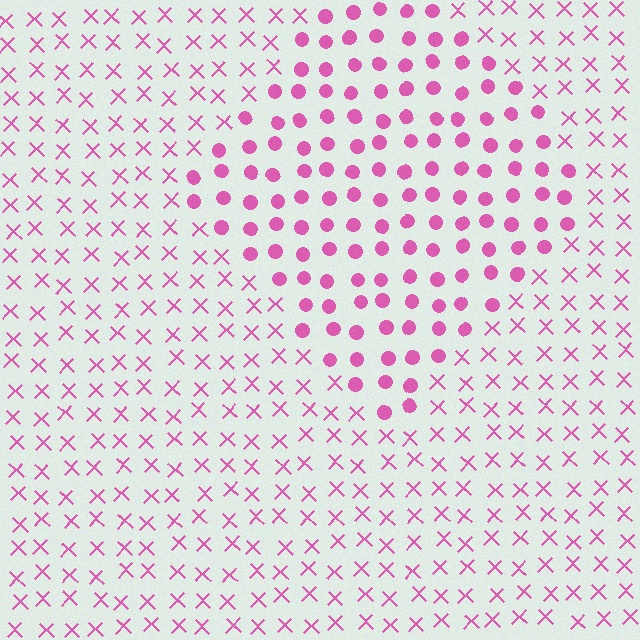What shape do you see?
I see a diamond.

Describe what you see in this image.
The image is filled with small pink elements arranged in a uniform grid. A diamond-shaped region contains circles, while the surrounding area contains X marks. The boundary is defined purely by the change in element shape.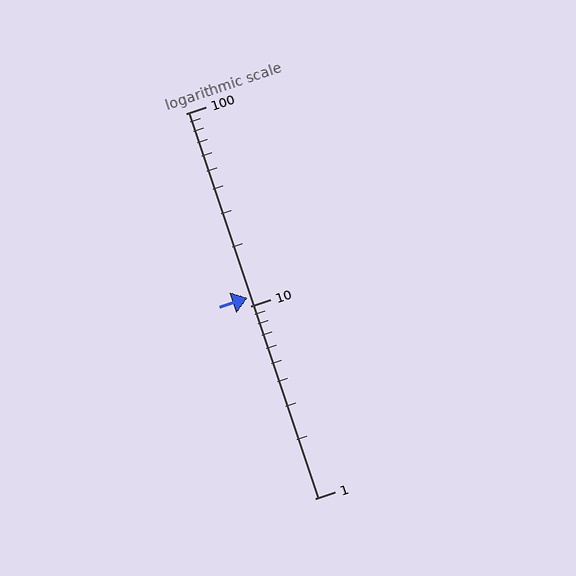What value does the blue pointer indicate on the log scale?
The pointer indicates approximately 11.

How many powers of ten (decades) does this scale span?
The scale spans 2 decades, from 1 to 100.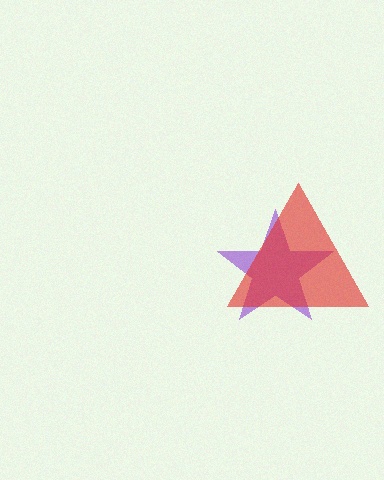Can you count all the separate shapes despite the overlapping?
Yes, there are 2 separate shapes.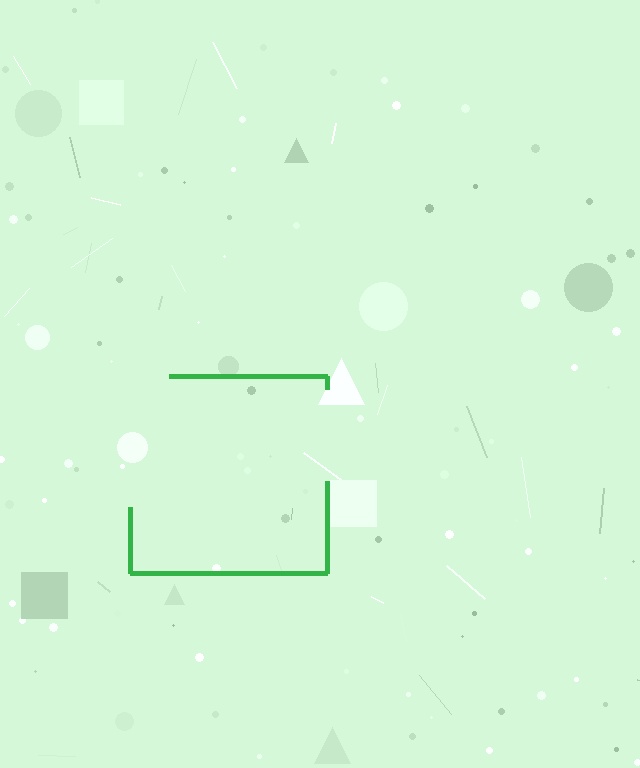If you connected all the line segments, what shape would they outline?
They would outline a square.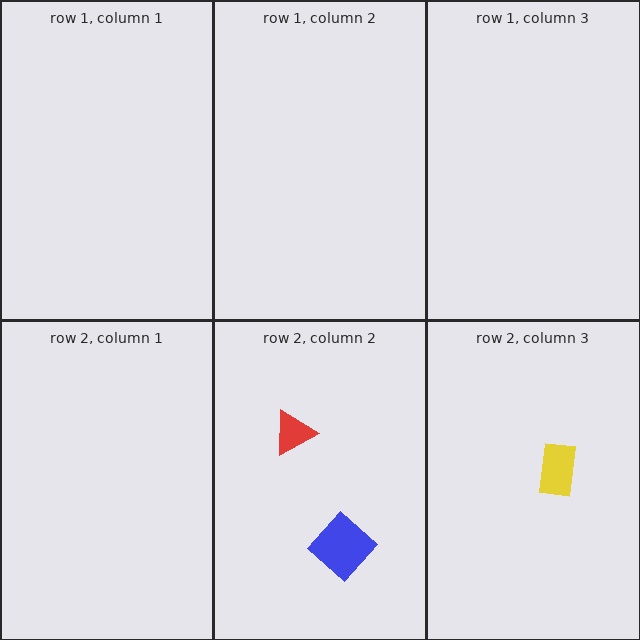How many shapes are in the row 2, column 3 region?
1.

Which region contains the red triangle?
The row 2, column 2 region.